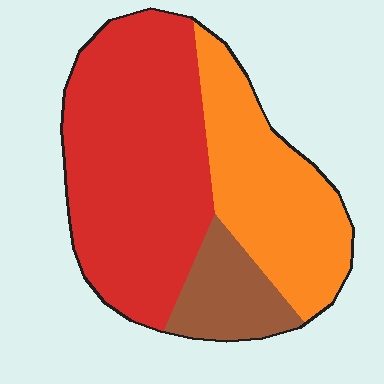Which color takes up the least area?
Brown, at roughly 15%.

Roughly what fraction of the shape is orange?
Orange covers around 30% of the shape.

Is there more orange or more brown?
Orange.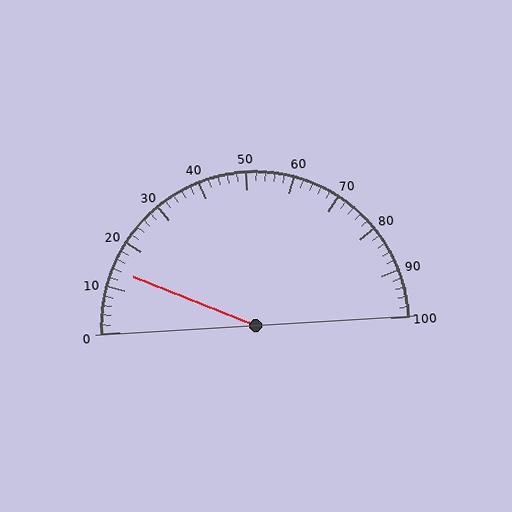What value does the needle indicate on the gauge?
The needle indicates approximately 14.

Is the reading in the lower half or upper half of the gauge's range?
The reading is in the lower half of the range (0 to 100).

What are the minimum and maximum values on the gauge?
The gauge ranges from 0 to 100.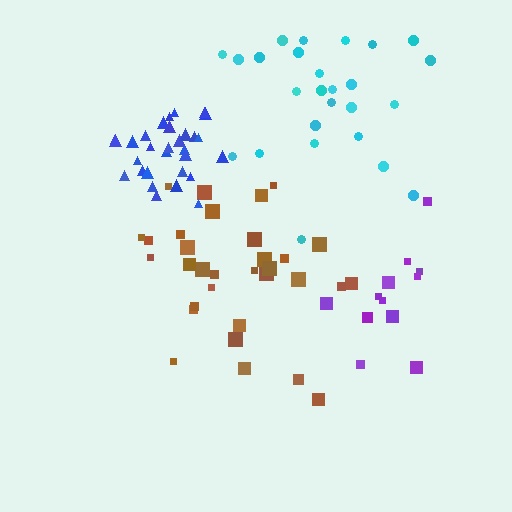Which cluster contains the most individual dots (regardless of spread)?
Brown (32).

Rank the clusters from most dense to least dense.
blue, brown, cyan, purple.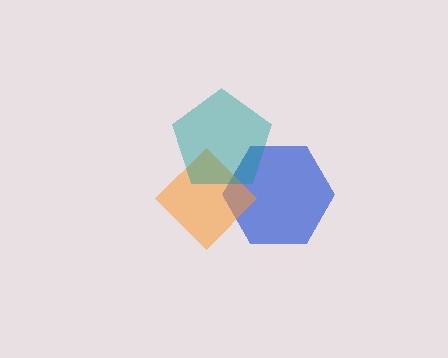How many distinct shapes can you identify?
There are 3 distinct shapes: a blue hexagon, an orange diamond, a teal pentagon.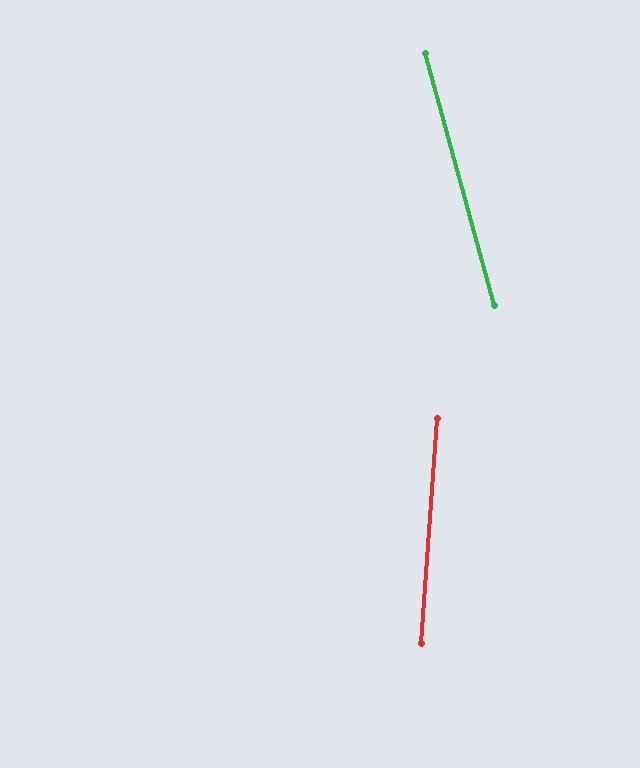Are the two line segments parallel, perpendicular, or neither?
Neither parallel nor perpendicular — they differ by about 19°.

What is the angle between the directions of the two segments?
Approximately 19 degrees.